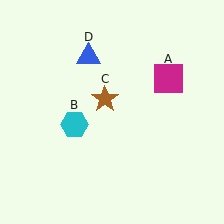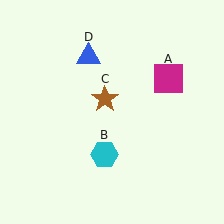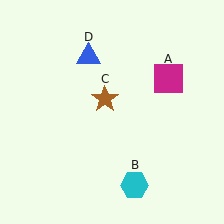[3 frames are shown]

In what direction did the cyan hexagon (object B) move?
The cyan hexagon (object B) moved down and to the right.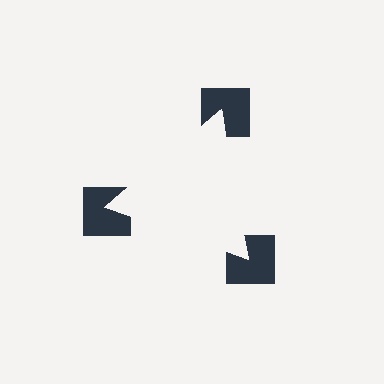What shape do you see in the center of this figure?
An illusory triangle — its edges are inferred from the aligned wedge cuts in the notched squares, not physically drawn.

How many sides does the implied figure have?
3 sides.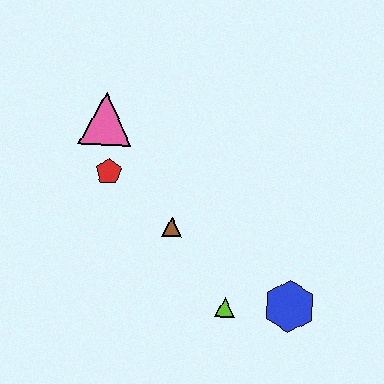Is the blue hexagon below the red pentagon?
Yes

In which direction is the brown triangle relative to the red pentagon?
The brown triangle is to the right of the red pentagon.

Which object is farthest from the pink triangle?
The blue hexagon is farthest from the pink triangle.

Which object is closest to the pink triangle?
The red pentagon is closest to the pink triangle.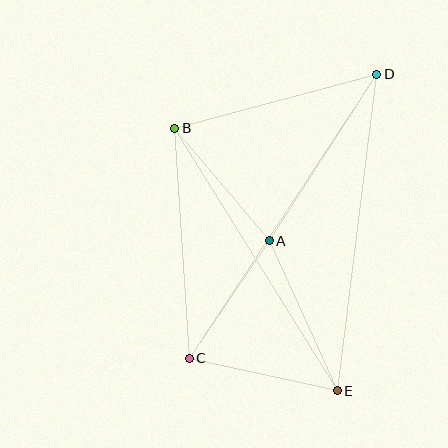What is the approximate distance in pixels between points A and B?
The distance between A and B is approximately 147 pixels.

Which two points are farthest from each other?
Points C and D are farthest from each other.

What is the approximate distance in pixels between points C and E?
The distance between C and E is approximately 152 pixels.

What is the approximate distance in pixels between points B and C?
The distance between B and C is approximately 230 pixels.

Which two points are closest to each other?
Points A and C are closest to each other.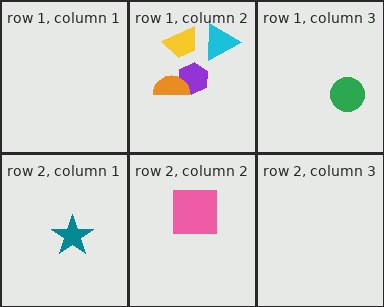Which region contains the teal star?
The row 2, column 1 region.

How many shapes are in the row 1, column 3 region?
1.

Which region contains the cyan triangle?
The row 1, column 2 region.